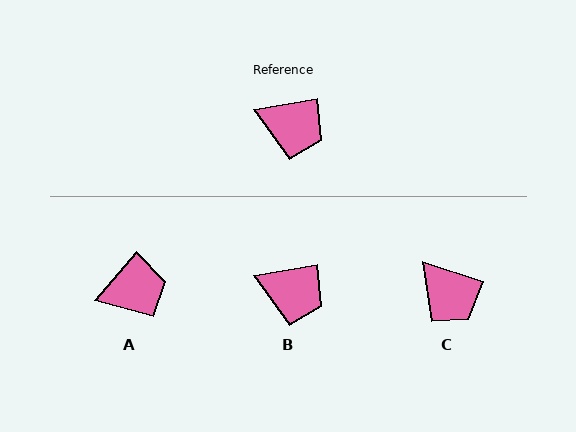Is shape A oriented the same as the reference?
No, it is off by about 39 degrees.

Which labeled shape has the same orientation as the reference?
B.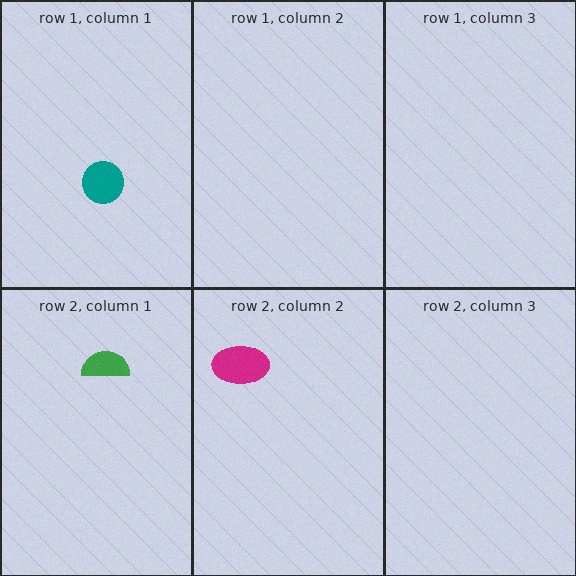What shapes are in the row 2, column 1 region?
The green semicircle.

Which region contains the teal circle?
The row 1, column 1 region.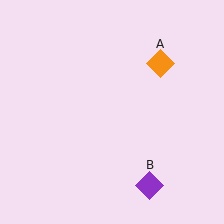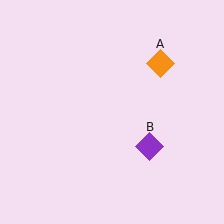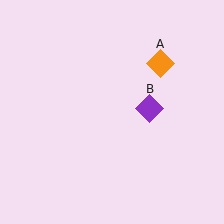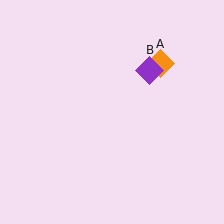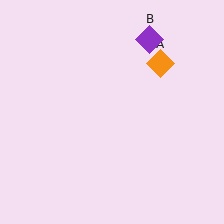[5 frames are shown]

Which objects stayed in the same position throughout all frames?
Orange diamond (object A) remained stationary.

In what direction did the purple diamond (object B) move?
The purple diamond (object B) moved up.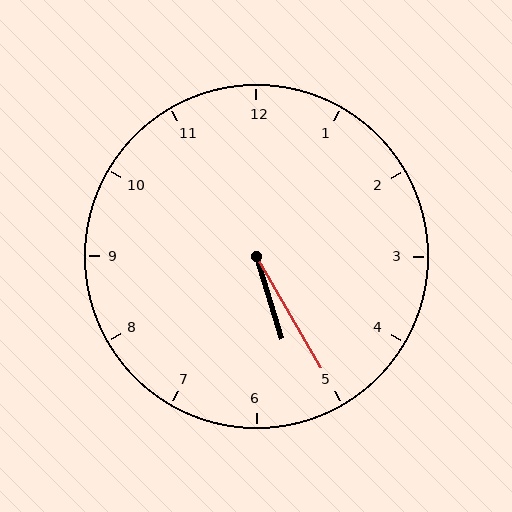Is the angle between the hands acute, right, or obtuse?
It is acute.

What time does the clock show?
5:25.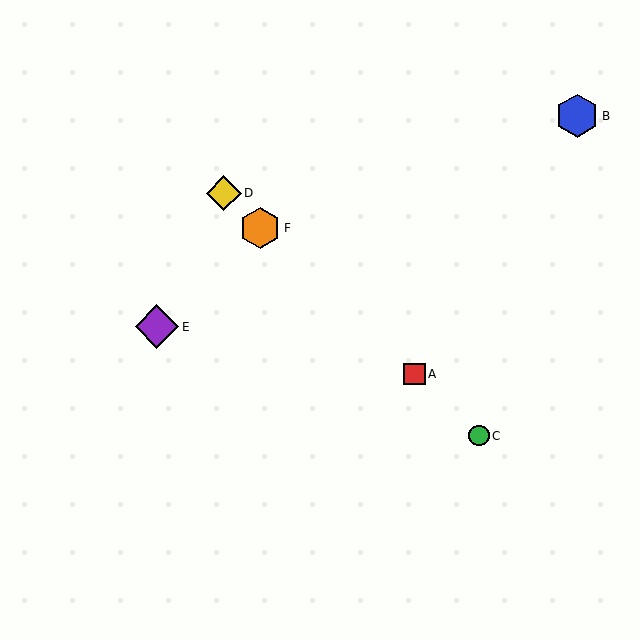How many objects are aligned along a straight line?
4 objects (A, C, D, F) are aligned along a straight line.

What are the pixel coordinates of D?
Object D is at (224, 193).